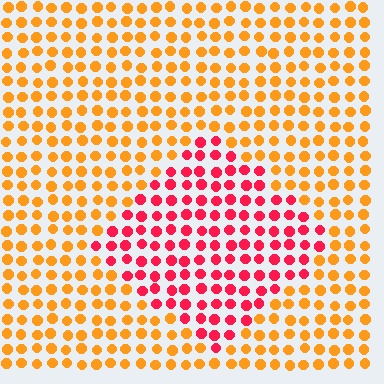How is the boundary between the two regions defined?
The boundary is defined purely by a slight shift in hue (about 48 degrees). Spacing, size, and orientation are identical on both sides.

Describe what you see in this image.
The image is filled with small orange elements in a uniform arrangement. A diamond-shaped region is visible where the elements are tinted to a slightly different hue, forming a subtle color boundary.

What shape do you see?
I see a diamond.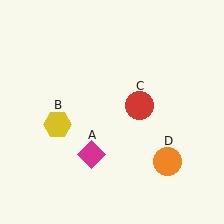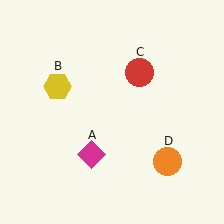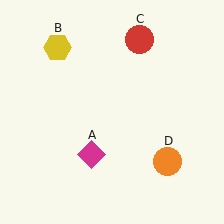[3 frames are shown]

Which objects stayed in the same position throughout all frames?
Magenta diamond (object A) and orange circle (object D) remained stationary.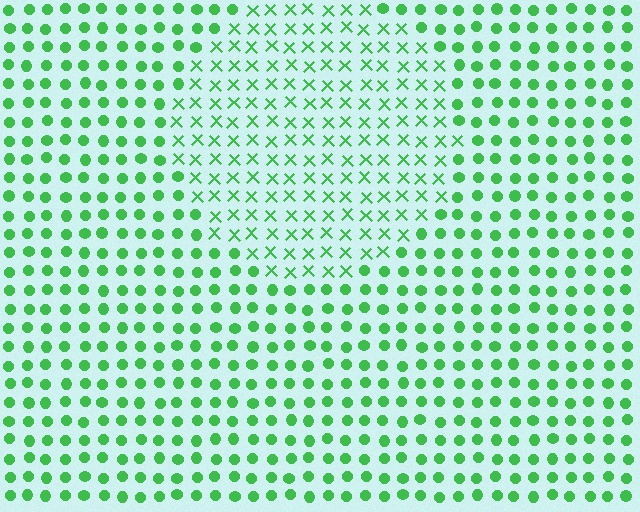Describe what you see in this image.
The image is filled with small green elements arranged in a uniform grid. A circle-shaped region contains X marks, while the surrounding area contains circles. The boundary is defined purely by the change in element shape.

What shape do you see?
I see a circle.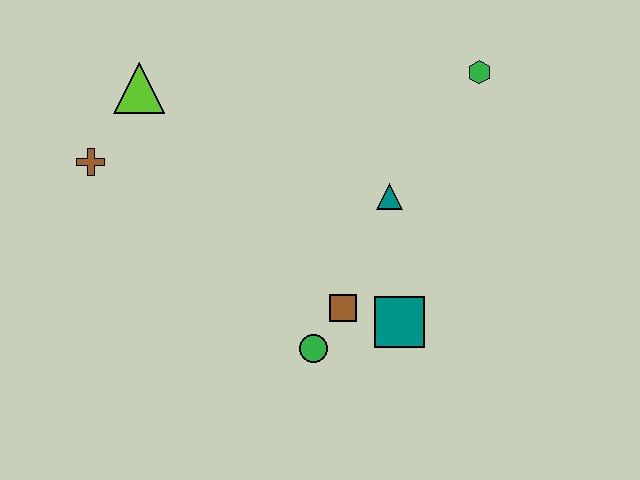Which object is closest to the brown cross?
The lime triangle is closest to the brown cross.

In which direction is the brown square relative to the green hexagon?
The brown square is below the green hexagon.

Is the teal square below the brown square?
Yes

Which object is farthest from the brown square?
The lime triangle is farthest from the brown square.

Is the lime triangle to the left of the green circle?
Yes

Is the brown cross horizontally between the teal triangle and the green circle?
No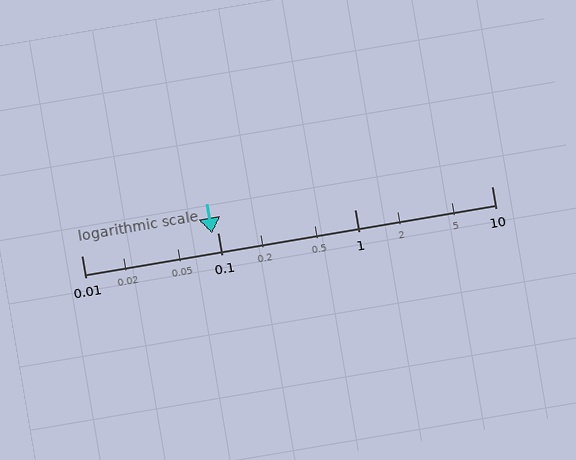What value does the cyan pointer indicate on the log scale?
The pointer indicates approximately 0.09.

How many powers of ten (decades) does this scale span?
The scale spans 3 decades, from 0.01 to 10.